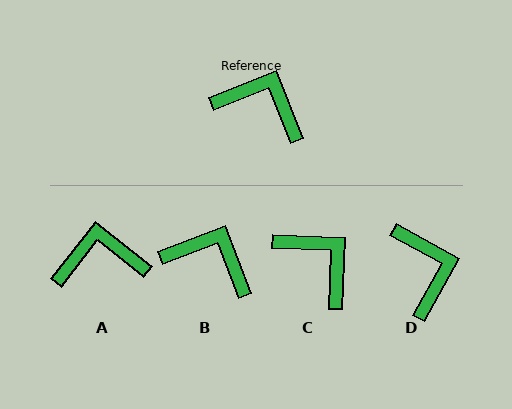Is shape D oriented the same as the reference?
No, it is off by about 50 degrees.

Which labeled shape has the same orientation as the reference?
B.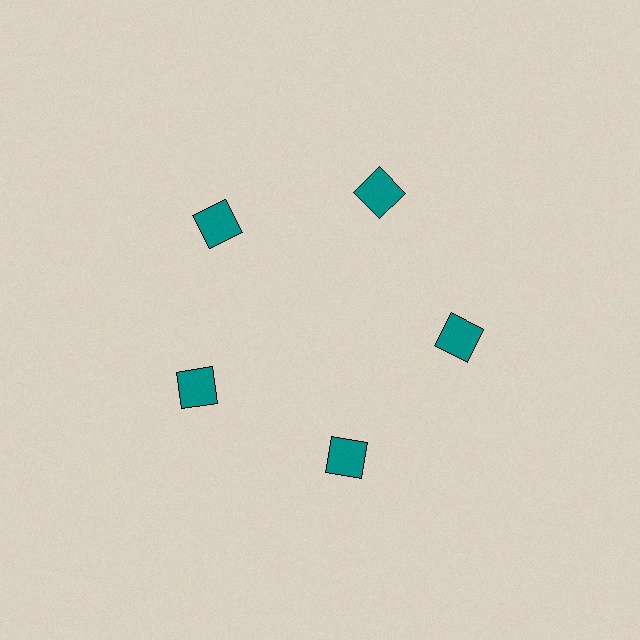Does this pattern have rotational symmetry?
Yes, this pattern has 5-fold rotational symmetry. It looks the same after rotating 72 degrees around the center.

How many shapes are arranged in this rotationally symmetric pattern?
There are 5 shapes, arranged in 5 groups of 1.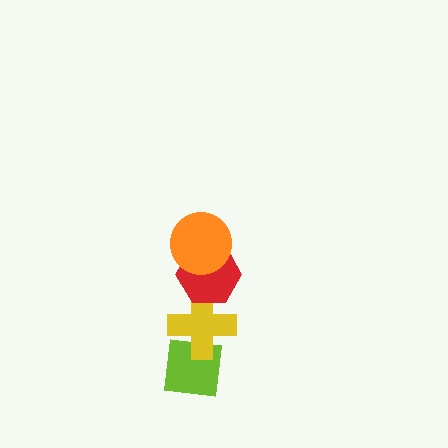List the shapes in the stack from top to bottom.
From top to bottom: the orange circle, the red hexagon, the yellow cross, the lime square.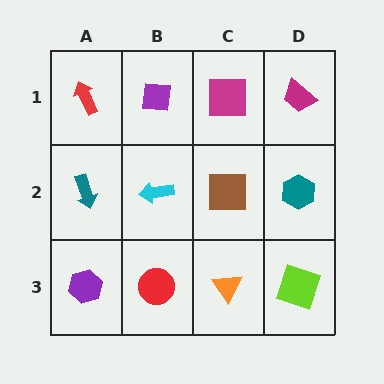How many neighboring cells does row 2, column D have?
3.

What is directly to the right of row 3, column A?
A red circle.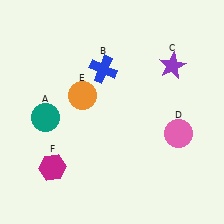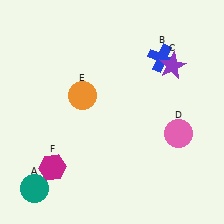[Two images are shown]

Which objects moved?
The objects that moved are: the teal circle (A), the blue cross (B).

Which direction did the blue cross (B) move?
The blue cross (B) moved right.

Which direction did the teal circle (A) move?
The teal circle (A) moved down.